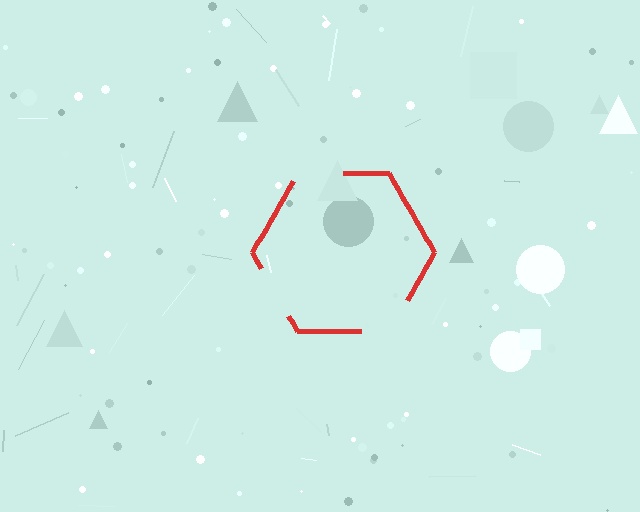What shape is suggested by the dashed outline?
The dashed outline suggests a hexagon.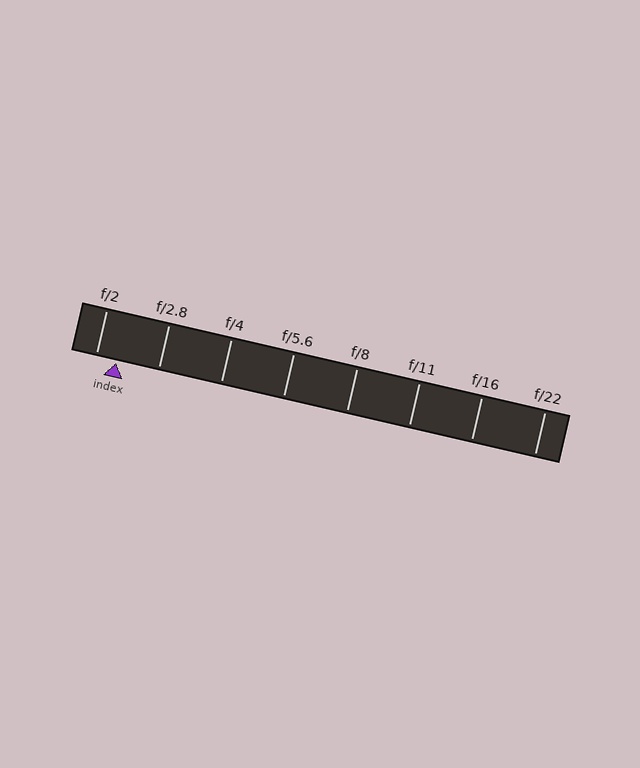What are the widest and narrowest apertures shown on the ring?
The widest aperture shown is f/2 and the narrowest is f/22.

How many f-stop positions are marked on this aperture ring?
There are 8 f-stop positions marked.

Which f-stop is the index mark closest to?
The index mark is closest to f/2.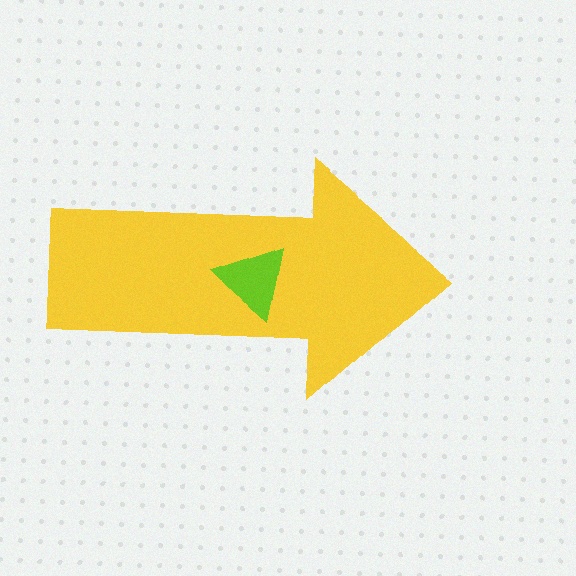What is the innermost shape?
The lime triangle.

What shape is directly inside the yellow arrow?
The lime triangle.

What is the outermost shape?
The yellow arrow.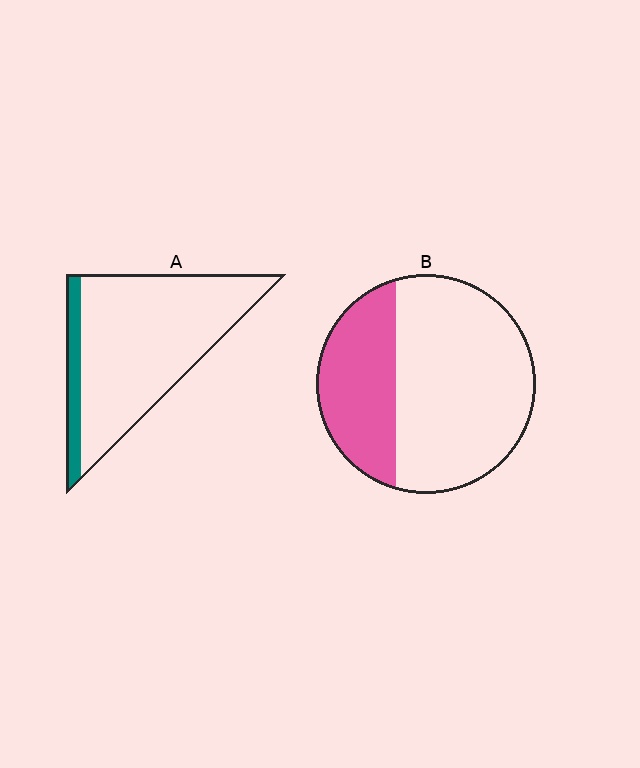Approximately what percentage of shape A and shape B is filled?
A is approximately 15% and B is approximately 35%.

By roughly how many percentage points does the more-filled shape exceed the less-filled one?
By roughly 20 percentage points (B over A).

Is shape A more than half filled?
No.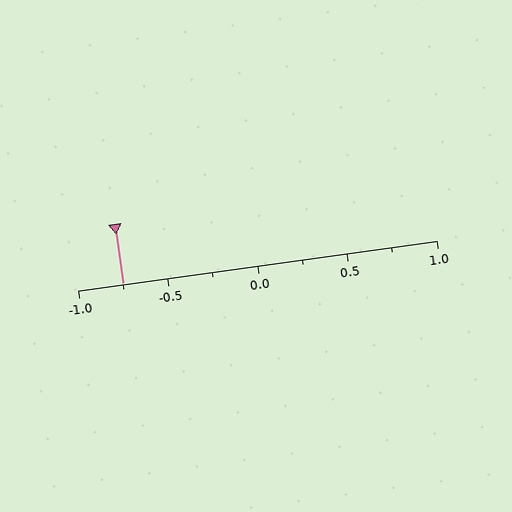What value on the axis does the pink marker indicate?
The marker indicates approximately -0.75.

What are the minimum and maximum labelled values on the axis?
The axis runs from -1.0 to 1.0.